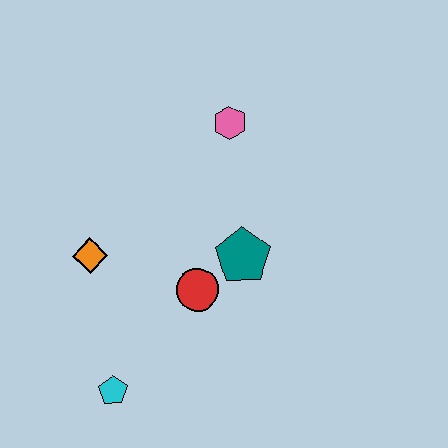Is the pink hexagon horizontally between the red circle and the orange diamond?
No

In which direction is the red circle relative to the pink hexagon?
The red circle is below the pink hexagon.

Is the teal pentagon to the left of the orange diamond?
No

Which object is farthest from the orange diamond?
The pink hexagon is farthest from the orange diamond.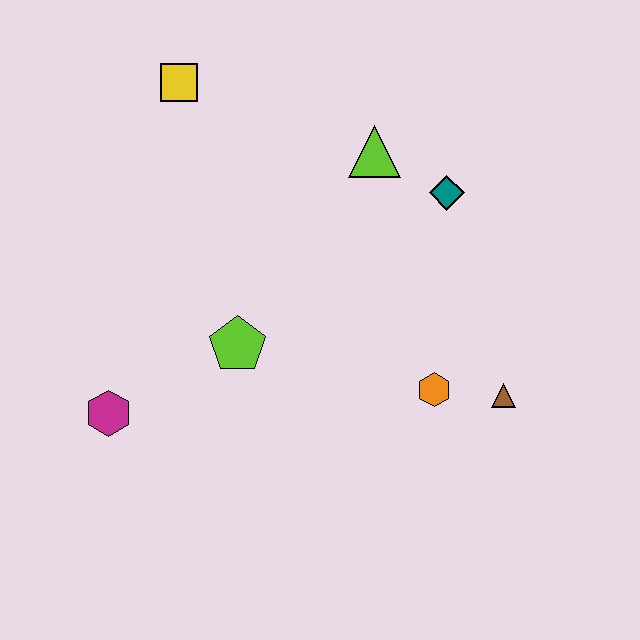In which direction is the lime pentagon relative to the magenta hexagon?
The lime pentagon is to the right of the magenta hexagon.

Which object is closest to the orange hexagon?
The brown triangle is closest to the orange hexagon.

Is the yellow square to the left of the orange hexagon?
Yes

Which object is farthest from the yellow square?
The brown triangle is farthest from the yellow square.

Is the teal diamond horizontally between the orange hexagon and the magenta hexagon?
No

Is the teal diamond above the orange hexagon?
Yes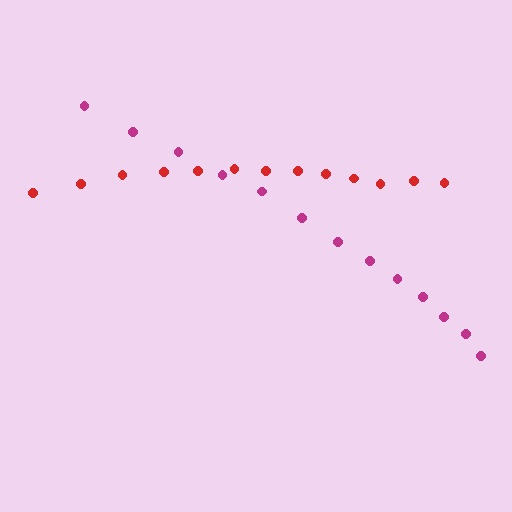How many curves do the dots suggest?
There are 2 distinct paths.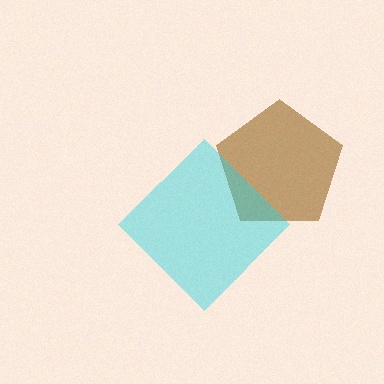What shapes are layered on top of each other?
The layered shapes are: a brown pentagon, a cyan diamond.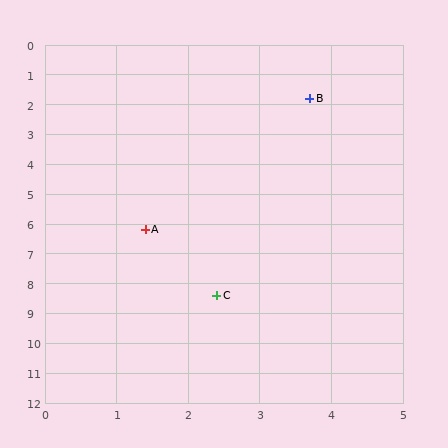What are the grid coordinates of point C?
Point C is at approximately (2.4, 8.4).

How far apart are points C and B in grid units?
Points C and B are about 6.7 grid units apart.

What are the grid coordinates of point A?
Point A is at approximately (1.4, 6.2).